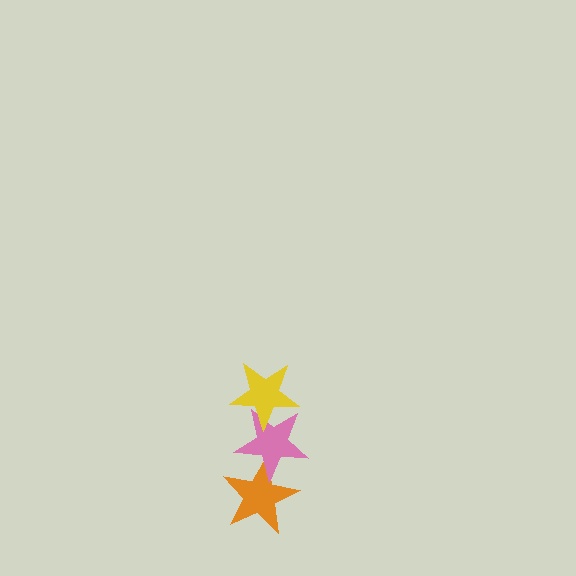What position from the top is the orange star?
The orange star is 3rd from the top.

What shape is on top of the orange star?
The pink star is on top of the orange star.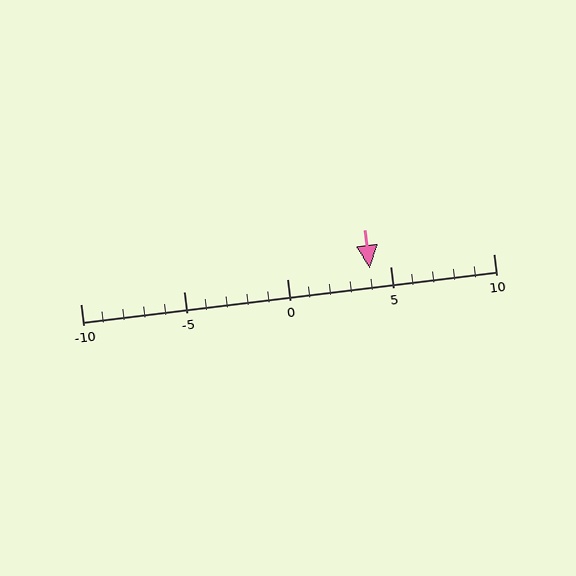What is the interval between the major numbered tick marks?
The major tick marks are spaced 5 units apart.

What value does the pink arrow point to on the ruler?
The pink arrow points to approximately 4.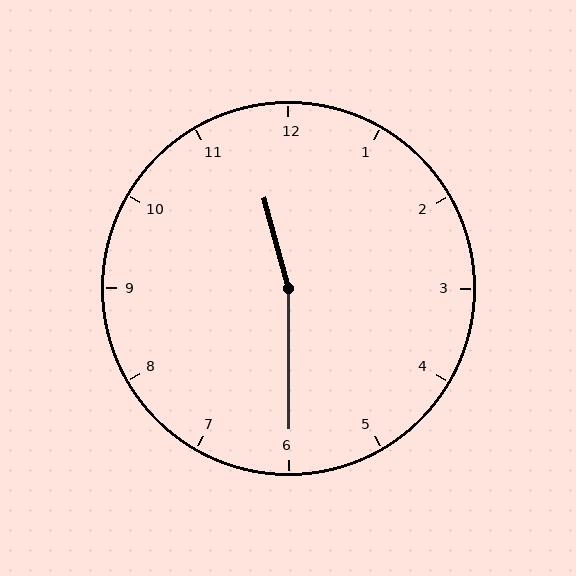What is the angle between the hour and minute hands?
Approximately 165 degrees.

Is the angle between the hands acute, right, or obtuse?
It is obtuse.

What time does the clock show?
11:30.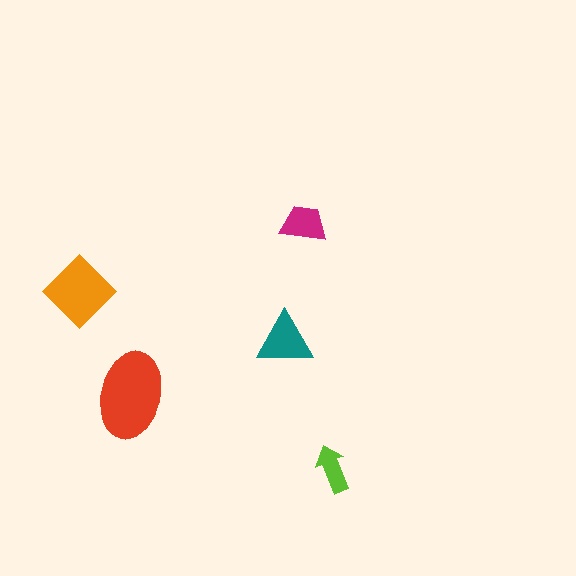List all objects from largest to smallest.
The red ellipse, the orange diamond, the teal triangle, the magenta trapezoid, the lime arrow.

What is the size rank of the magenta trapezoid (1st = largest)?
4th.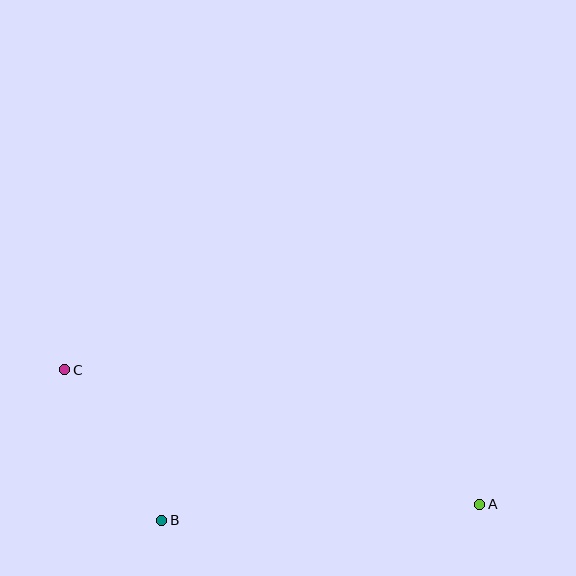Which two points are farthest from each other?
Points A and C are farthest from each other.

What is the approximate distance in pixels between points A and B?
The distance between A and B is approximately 318 pixels.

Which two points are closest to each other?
Points B and C are closest to each other.